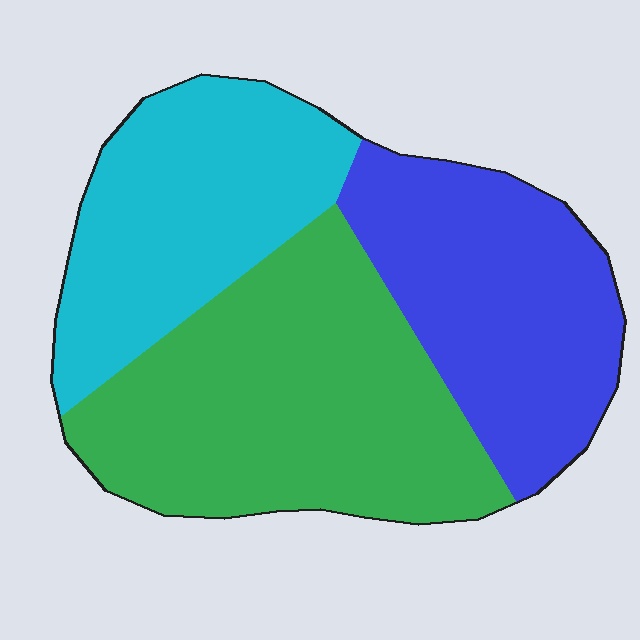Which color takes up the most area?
Green, at roughly 40%.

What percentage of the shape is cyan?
Cyan covers about 30% of the shape.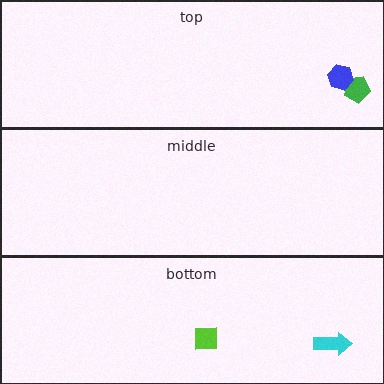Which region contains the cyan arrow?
The bottom region.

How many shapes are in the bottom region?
2.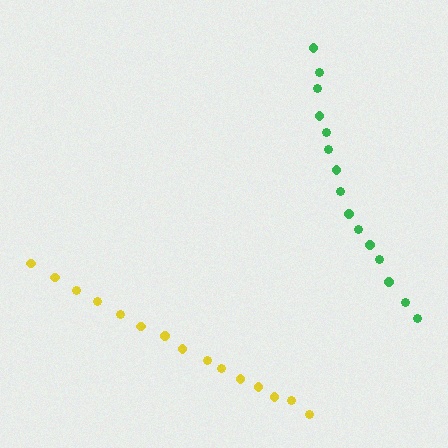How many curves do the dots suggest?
There are 2 distinct paths.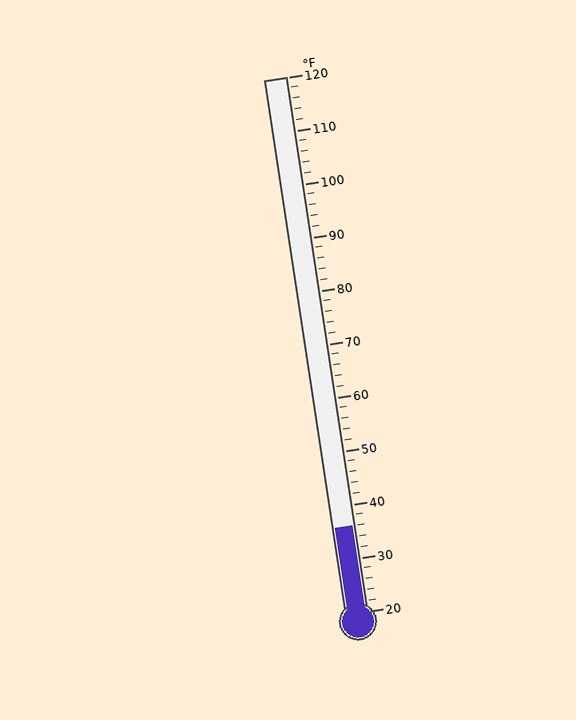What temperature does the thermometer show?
The thermometer shows approximately 36°F.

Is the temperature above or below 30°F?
The temperature is above 30°F.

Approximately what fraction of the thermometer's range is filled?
The thermometer is filled to approximately 15% of its range.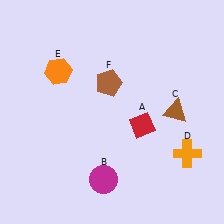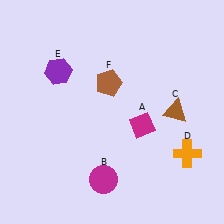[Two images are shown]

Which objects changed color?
A changed from red to magenta. E changed from orange to purple.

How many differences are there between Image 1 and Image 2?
There are 2 differences between the two images.